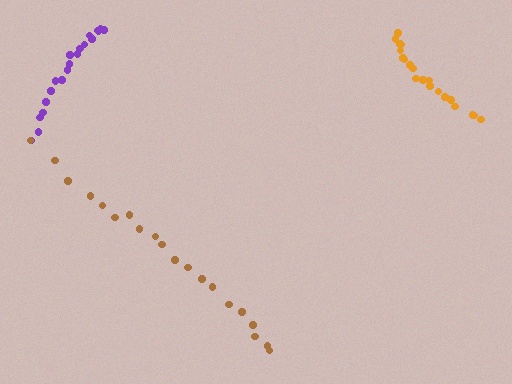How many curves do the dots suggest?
There are 3 distinct paths.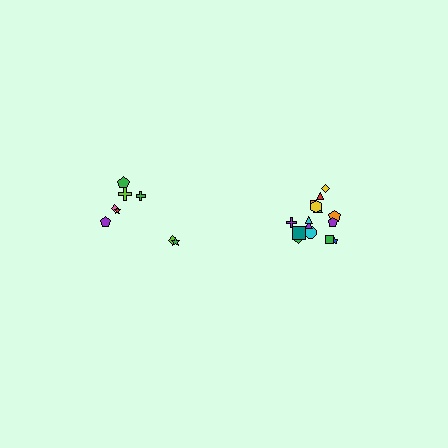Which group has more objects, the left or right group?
The right group.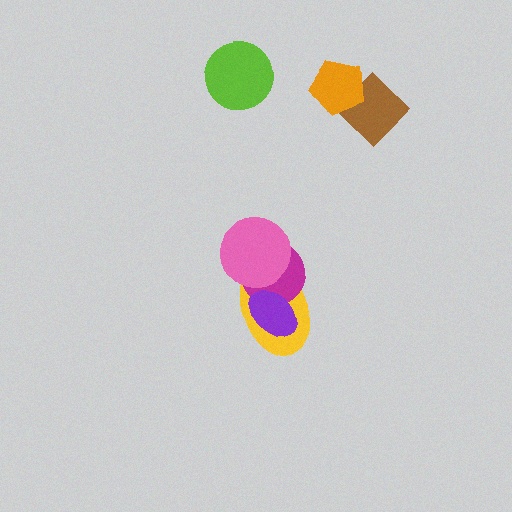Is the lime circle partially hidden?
No, no other shape covers it.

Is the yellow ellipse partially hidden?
Yes, it is partially covered by another shape.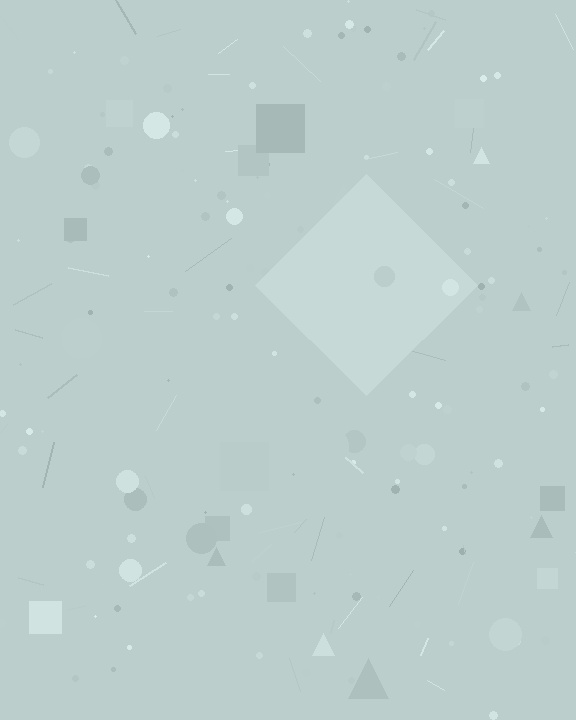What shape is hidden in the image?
A diamond is hidden in the image.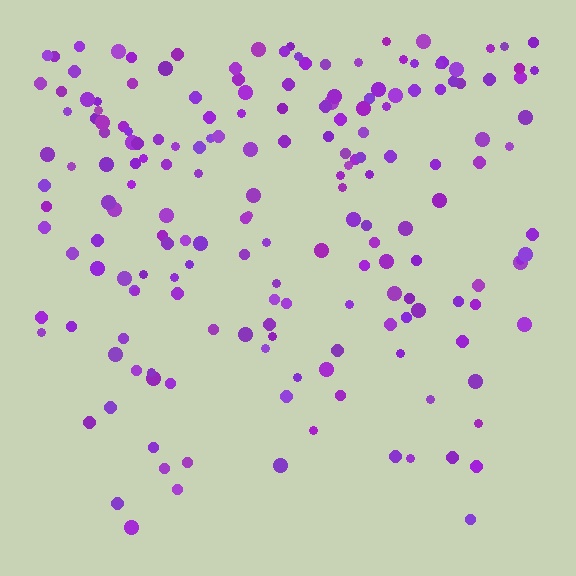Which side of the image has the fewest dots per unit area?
The bottom.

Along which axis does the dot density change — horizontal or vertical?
Vertical.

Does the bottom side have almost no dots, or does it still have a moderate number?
Still a moderate number, just noticeably fewer than the top.